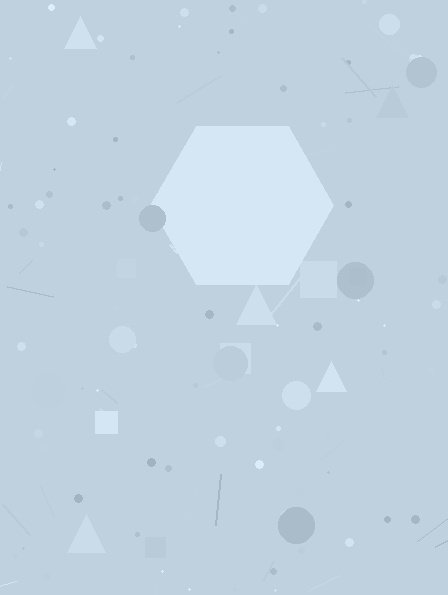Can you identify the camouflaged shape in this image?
The camouflaged shape is a hexagon.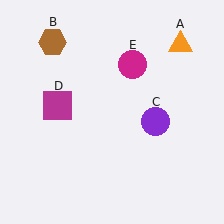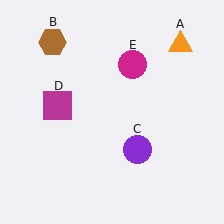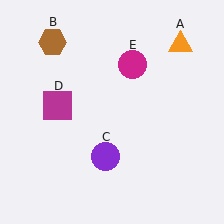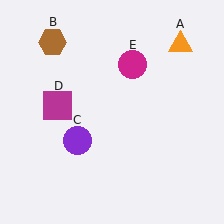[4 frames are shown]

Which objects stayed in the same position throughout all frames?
Orange triangle (object A) and brown hexagon (object B) and magenta square (object D) and magenta circle (object E) remained stationary.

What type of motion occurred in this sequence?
The purple circle (object C) rotated clockwise around the center of the scene.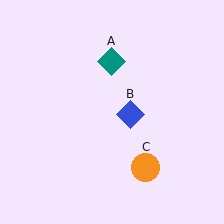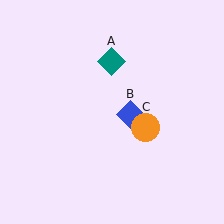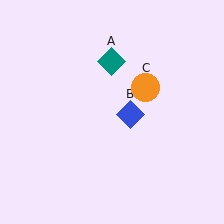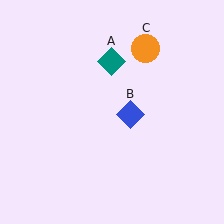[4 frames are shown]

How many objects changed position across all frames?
1 object changed position: orange circle (object C).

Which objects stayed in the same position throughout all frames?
Teal diamond (object A) and blue diamond (object B) remained stationary.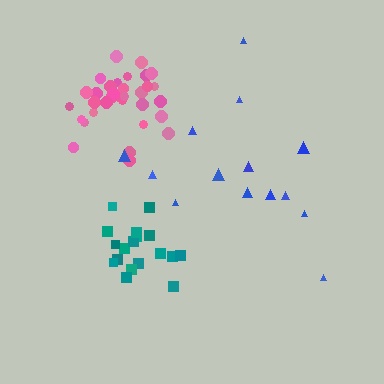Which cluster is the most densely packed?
Pink.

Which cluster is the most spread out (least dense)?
Blue.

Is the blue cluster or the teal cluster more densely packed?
Teal.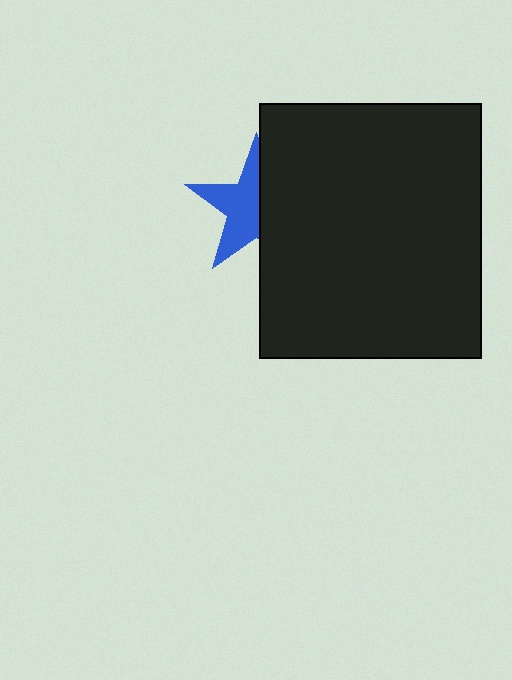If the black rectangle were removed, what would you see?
You would see the complete blue star.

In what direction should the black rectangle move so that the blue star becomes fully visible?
The black rectangle should move right. That is the shortest direction to clear the overlap and leave the blue star fully visible.